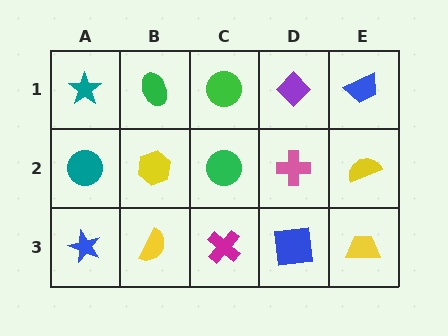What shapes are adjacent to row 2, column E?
A blue trapezoid (row 1, column E), a yellow trapezoid (row 3, column E), a pink cross (row 2, column D).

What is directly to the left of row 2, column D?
A green circle.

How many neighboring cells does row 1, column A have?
2.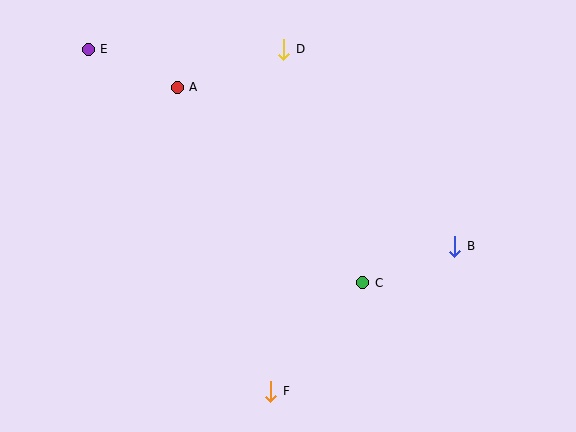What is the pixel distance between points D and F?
The distance between D and F is 342 pixels.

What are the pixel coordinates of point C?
Point C is at (363, 283).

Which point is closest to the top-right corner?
Point B is closest to the top-right corner.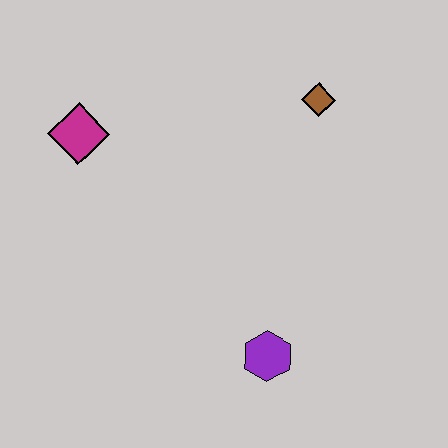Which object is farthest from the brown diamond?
The purple hexagon is farthest from the brown diamond.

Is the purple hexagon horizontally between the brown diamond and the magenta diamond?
Yes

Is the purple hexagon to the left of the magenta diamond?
No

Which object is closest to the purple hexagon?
The brown diamond is closest to the purple hexagon.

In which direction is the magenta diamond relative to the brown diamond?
The magenta diamond is to the left of the brown diamond.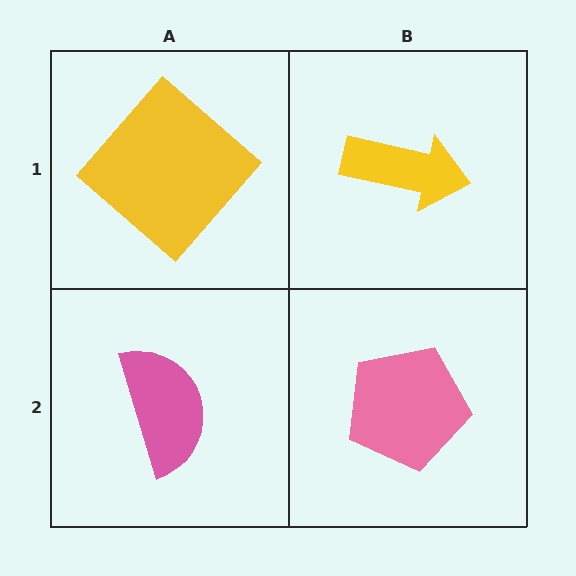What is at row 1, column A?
A yellow diamond.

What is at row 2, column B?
A pink pentagon.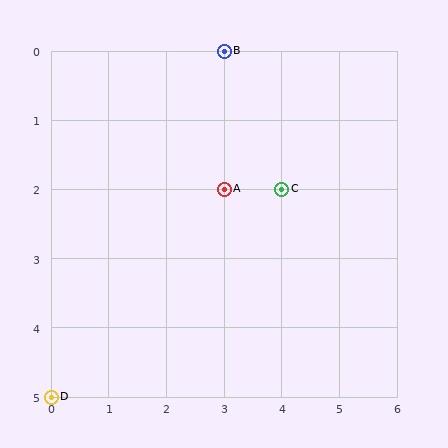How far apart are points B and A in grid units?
Points B and A are 2 rows apart.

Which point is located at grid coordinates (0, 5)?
Point D is at (0, 5).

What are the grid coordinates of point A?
Point A is at grid coordinates (3, 2).